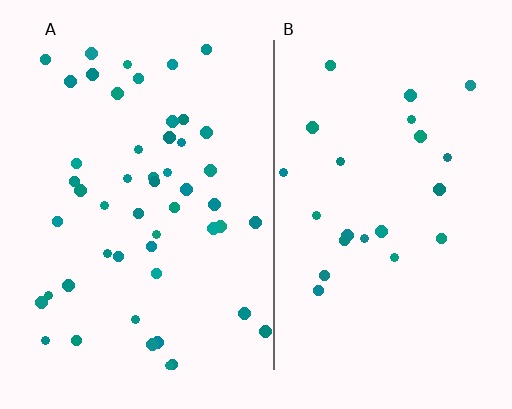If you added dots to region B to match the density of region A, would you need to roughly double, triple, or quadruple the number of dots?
Approximately double.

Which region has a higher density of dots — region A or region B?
A (the left).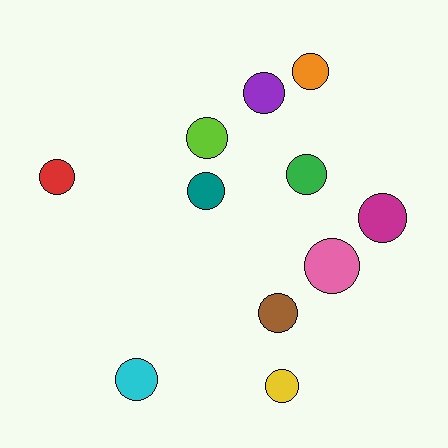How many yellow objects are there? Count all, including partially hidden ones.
There is 1 yellow object.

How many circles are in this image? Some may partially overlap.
There are 11 circles.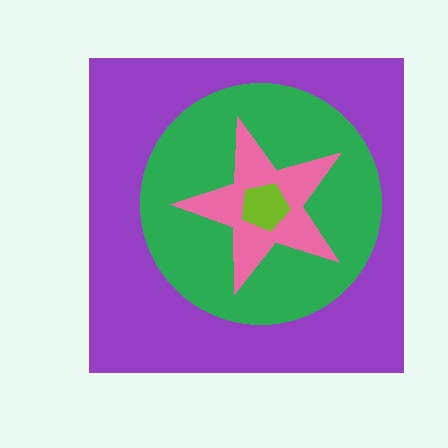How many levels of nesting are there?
4.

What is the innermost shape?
The lime pentagon.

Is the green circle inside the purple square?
Yes.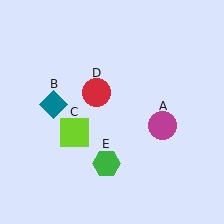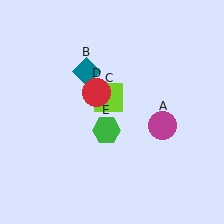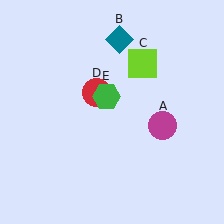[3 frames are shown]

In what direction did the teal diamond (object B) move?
The teal diamond (object B) moved up and to the right.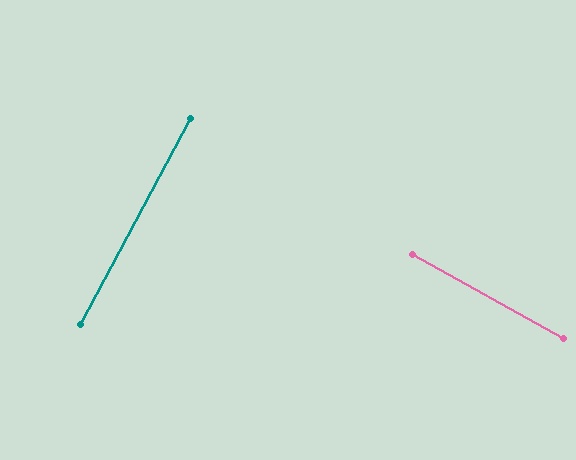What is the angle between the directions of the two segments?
Approximately 89 degrees.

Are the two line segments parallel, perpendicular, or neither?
Perpendicular — they meet at approximately 89°.